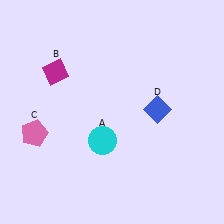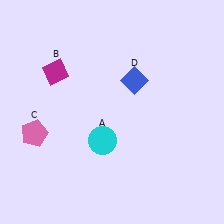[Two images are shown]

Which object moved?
The blue diamond (D) moved up.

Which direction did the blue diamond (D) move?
The blue diamond (D) moved up.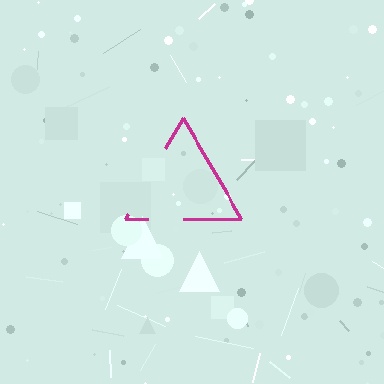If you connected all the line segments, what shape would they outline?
They would outline a triangle.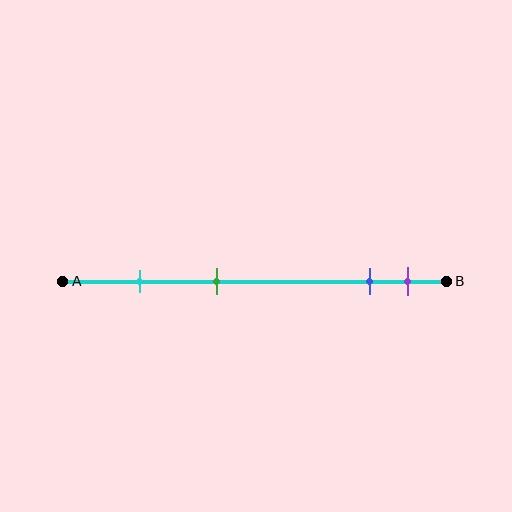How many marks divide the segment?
There are 4 marks dividing the segment.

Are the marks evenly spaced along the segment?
No, the marks are not evenly spaced.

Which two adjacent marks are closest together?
The blue and purple marks are the closest adjacent pair.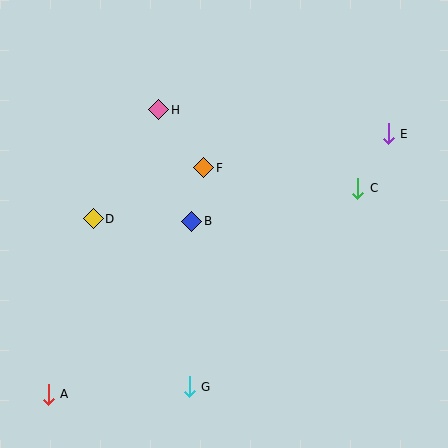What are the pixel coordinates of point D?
Point D is at (93, 219).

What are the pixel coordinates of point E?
Point E is at (388, 134).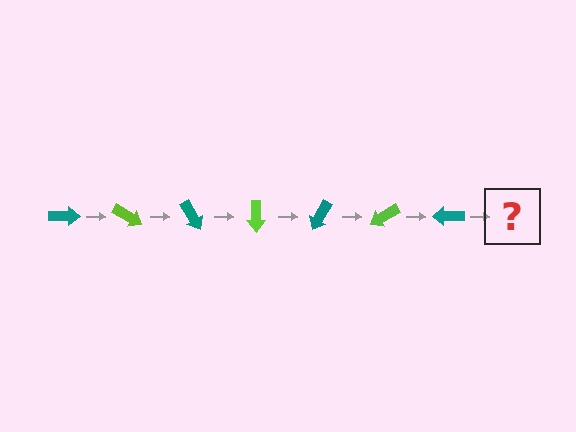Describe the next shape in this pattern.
It should be a lime arrow, rotated 210 degrees from the start.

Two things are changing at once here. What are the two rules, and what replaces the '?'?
The two rules are that it rotates 30 degrees each step and the color cycles through teal and lime. The '?' should be a lime arrow, rotated 210 degrees from the start.